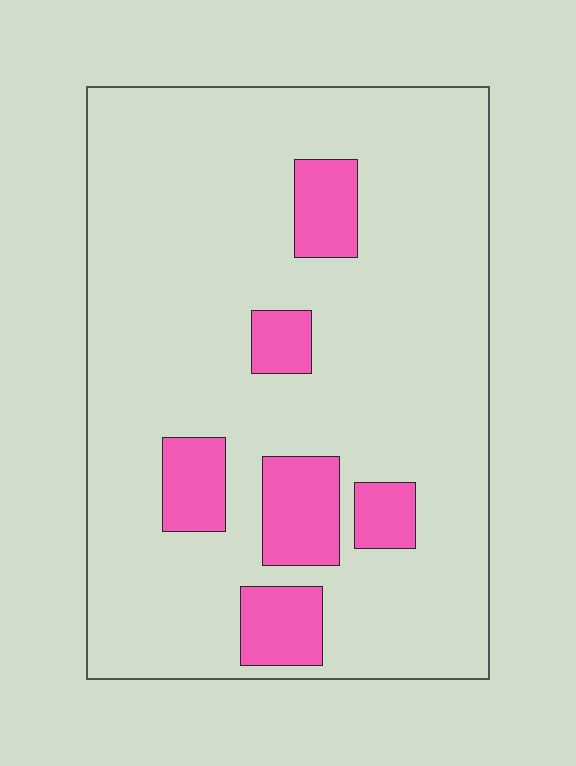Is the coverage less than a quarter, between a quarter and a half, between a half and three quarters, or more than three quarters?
Less than a quarter.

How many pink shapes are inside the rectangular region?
6.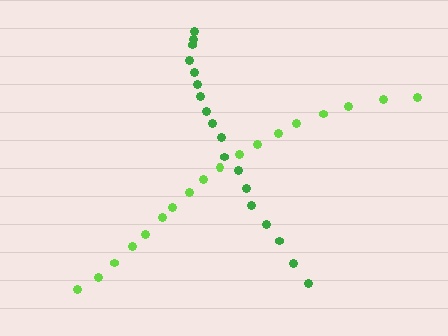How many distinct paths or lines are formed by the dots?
There are 2 distinct paths.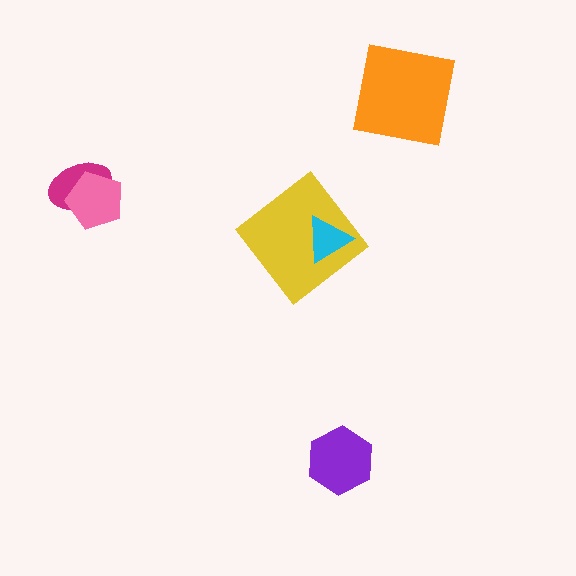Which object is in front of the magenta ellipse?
The pink pentagon is in front of the magenta ellipse.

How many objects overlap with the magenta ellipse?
1 object overlaps with the magenta ellipse.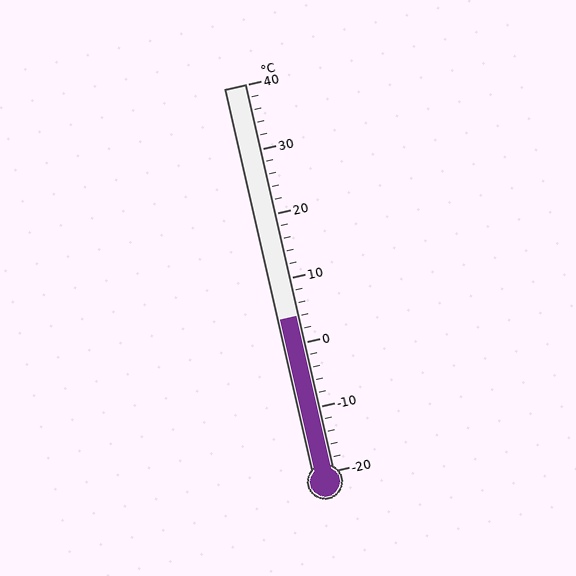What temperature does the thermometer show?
The thermometer shows approximately 4°C.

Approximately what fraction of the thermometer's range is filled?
The thermometer is filled to approximately 40% of its range.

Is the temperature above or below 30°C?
The temperature is below 30°C.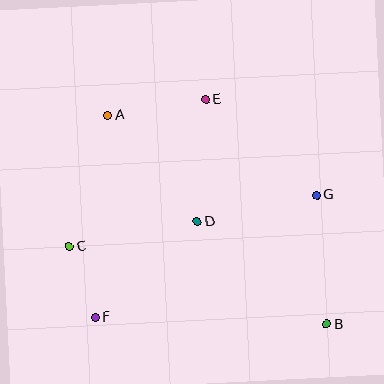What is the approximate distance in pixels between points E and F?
The distance between E and F is approximately 244 pixels.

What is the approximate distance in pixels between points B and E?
The distance between B and E is approximately 255 pixels.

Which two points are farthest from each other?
Points A and B are farthest from each other.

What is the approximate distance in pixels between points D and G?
The distance between D and G is approximately 122 pixels.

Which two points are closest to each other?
Points C and F are closest to each other.